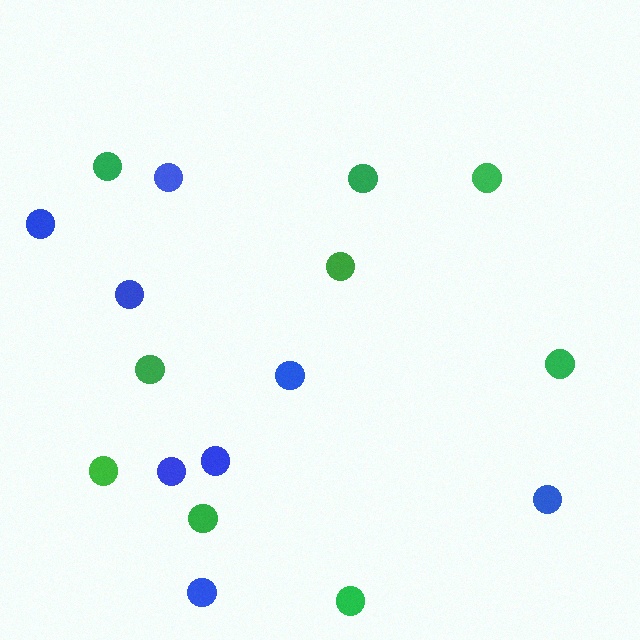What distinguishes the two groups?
There are 2 groups: one group of green circles (9) and one group of blue circles (8).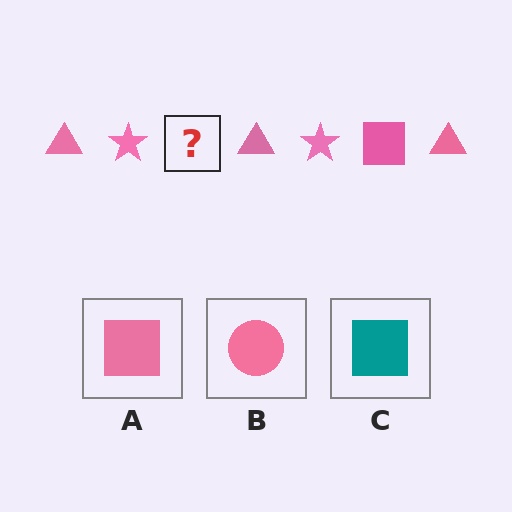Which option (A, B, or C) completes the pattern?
A.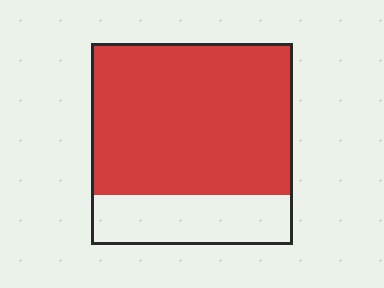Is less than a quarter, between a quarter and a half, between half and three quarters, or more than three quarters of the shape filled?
More than three quarters.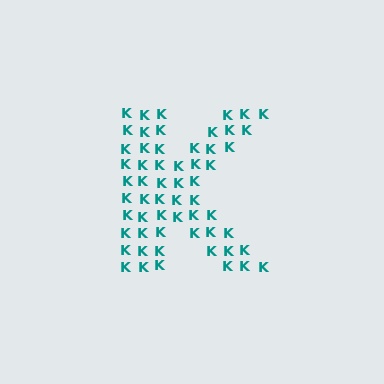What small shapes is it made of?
It is made of small letter K's.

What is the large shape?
The large shape is the letter K.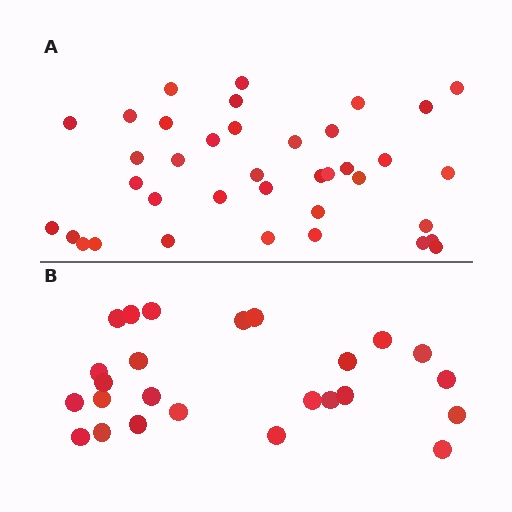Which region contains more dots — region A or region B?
Region A (the top region) has more dots.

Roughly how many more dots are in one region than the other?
Region A has approximately 15 more dots than region B.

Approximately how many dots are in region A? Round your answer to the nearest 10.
About 40 dots. (The exact count is 38, which rounds to 40.)